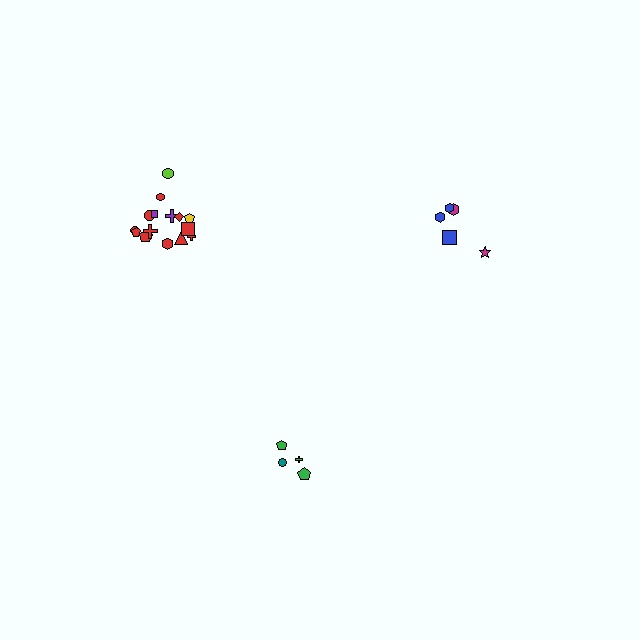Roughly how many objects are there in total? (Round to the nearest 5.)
Roughly 25 objects in total.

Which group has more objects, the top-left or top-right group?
The top-left group.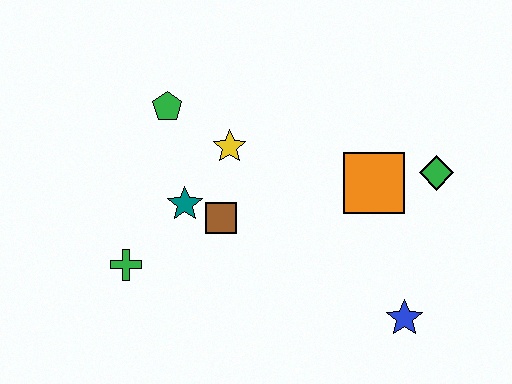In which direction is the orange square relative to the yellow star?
The orange square is to the right of the yellow star.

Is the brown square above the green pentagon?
No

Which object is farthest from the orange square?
The green cross is farthest from the orange square.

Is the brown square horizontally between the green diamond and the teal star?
Yes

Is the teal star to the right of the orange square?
No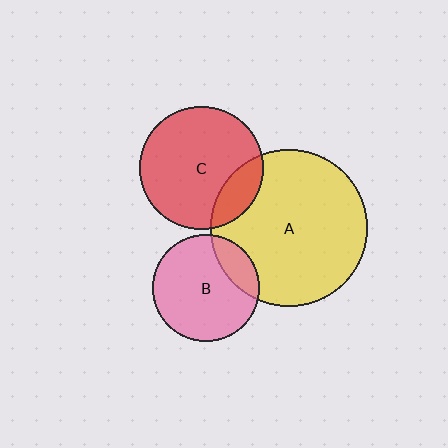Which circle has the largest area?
Circle A (yellow).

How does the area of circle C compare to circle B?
Approximately 1.3 times.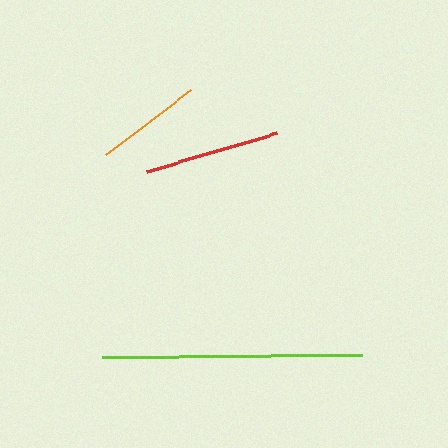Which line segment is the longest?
The lime line is the longest at approximately 260 pixels.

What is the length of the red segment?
The red segment is approximately 135 pixels long.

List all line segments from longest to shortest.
From longest to shortest: lime, red, orange.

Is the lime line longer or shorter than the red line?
The lime line is longer than the red line.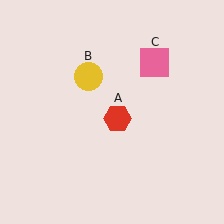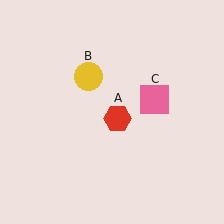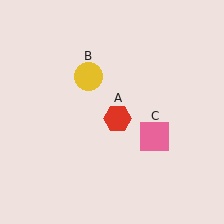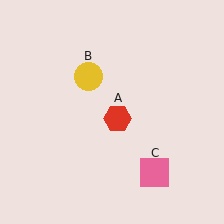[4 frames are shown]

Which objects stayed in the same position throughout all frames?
Red hexagon (object A) and yellow circle (object B) remained stationary.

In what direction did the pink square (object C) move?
The pink square (object C) moved down.